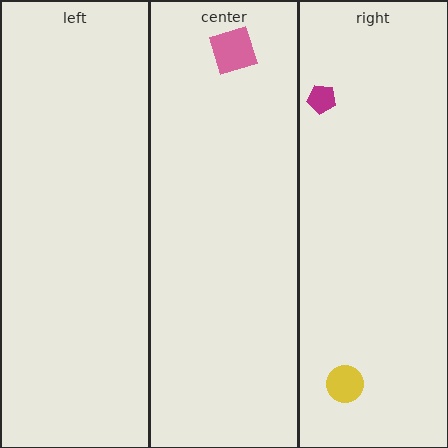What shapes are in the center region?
The pink square.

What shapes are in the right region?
The yellow circle, the magenta pentagon.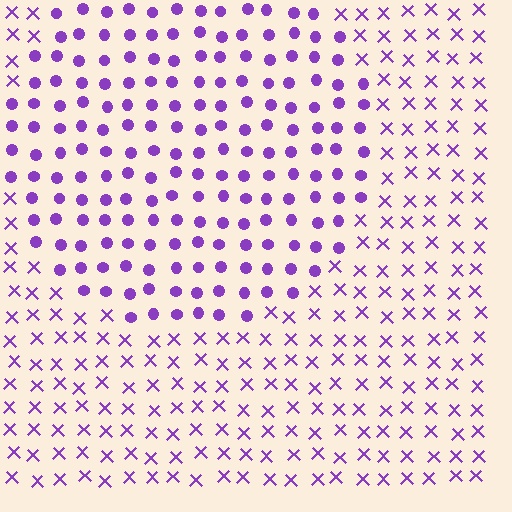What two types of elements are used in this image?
The image uses circles inside the circle region and X marks outside it.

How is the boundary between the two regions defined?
The boundary is defined by a change in element shape: circles inside vs. X marks outside. All elements share the same color and spacing.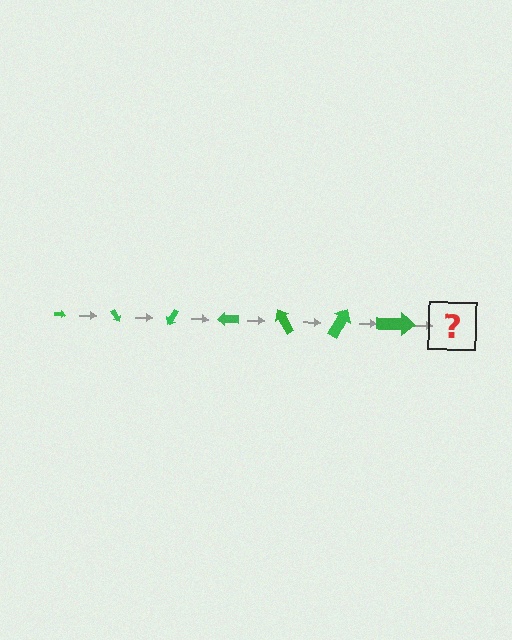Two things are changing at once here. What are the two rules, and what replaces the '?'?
The two rules are that the arrow grows larger each step and it rotates 60 degrees each step. The '?' should be an arrow, larger than the previous one and rotated 420 degrees from the start.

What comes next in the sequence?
The next element should be an arrow, larger than the previous one and rotated 420 degrees from the start.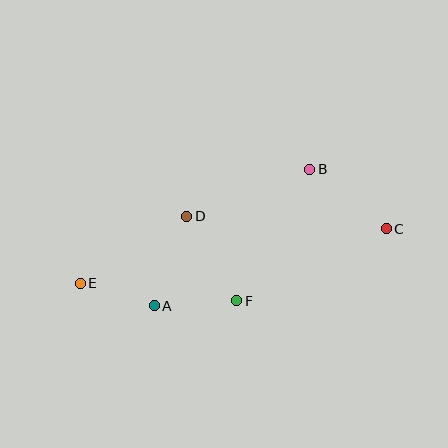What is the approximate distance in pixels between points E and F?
The distance between E and F is approximately 157 pixels.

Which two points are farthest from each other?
Points C and E are farthest from each other.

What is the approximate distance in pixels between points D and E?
The distance between D and E is approximately 126 pixels.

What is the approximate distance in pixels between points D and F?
The distance between D and F is approximately 98 pixels.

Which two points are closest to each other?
Points A and E are closest to each other.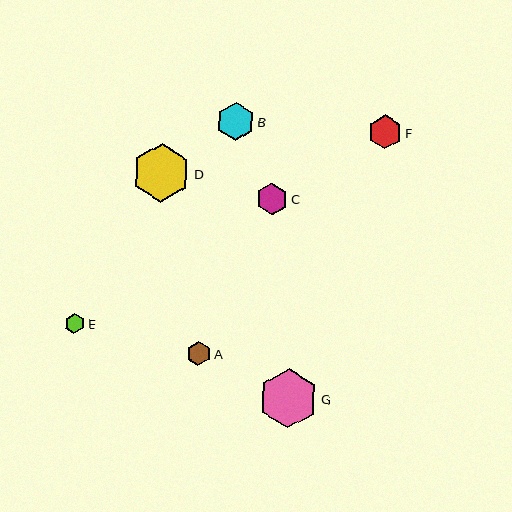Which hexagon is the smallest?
Hexagon E is the smallest with a size of approximately 19 pixels.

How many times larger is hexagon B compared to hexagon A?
Hexagon B is approximately 1.6 times the size of hexagon A.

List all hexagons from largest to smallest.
From largest to smallest: G, D, B, F, C, A, E.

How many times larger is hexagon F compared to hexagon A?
Hexagon F is approximately 1.4 times the size of hexagon A.